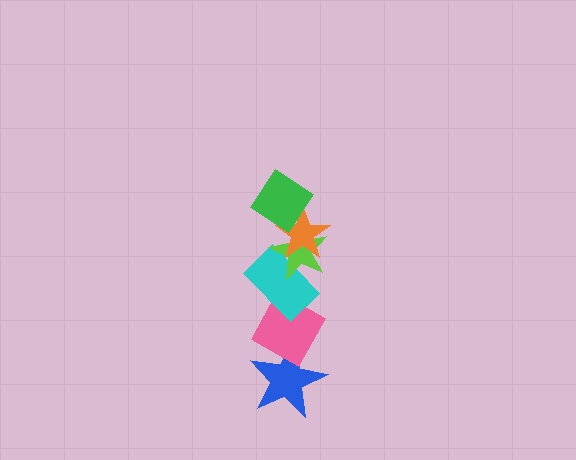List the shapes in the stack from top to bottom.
From top to bottom: the green diamond, the orange star, the lime star, the cyan rectangle, the pink diamond, the blue star.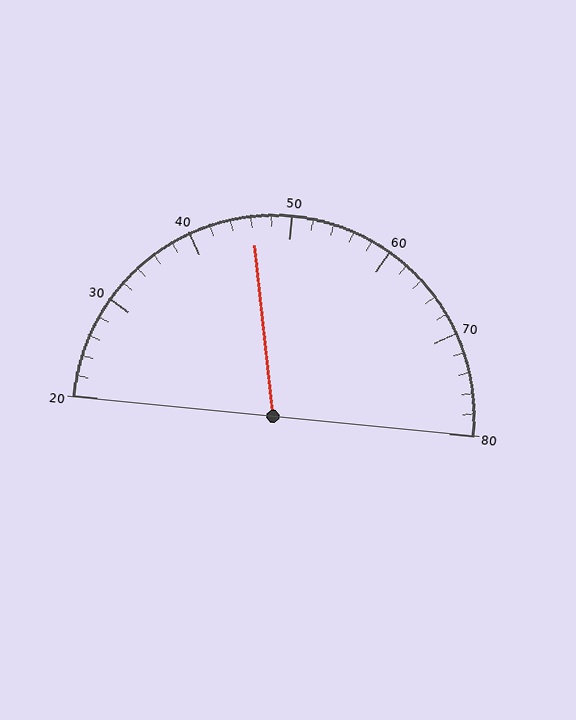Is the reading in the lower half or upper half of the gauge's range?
The reading is in the lower half of the range (20 to 80).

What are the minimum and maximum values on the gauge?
The gauge ranges from 20 to 80.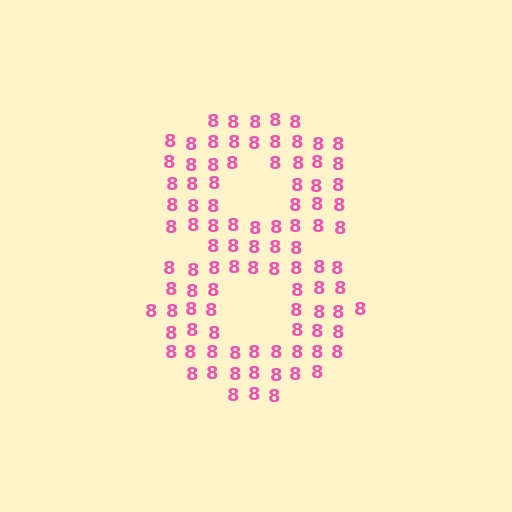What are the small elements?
The small elements are digit 8's.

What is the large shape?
The large shape is the digit 8.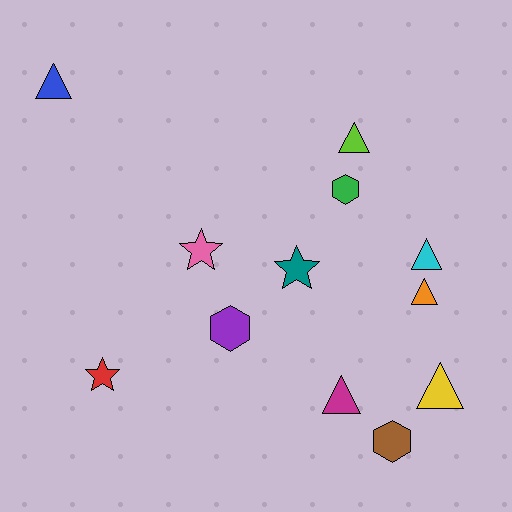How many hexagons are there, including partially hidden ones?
There are 3 hexagons.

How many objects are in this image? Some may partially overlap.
There are 12 objects.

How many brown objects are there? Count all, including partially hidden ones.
There is 1 brown object.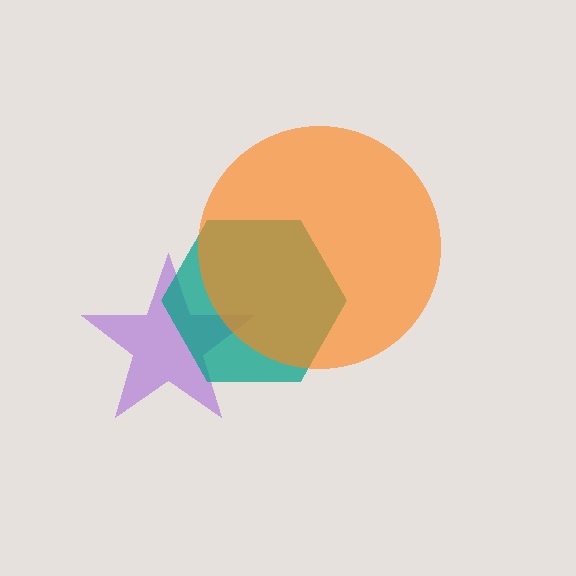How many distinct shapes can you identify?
There are 3 distinct shapes: a purple star, a teal hexagon, an orange circle.